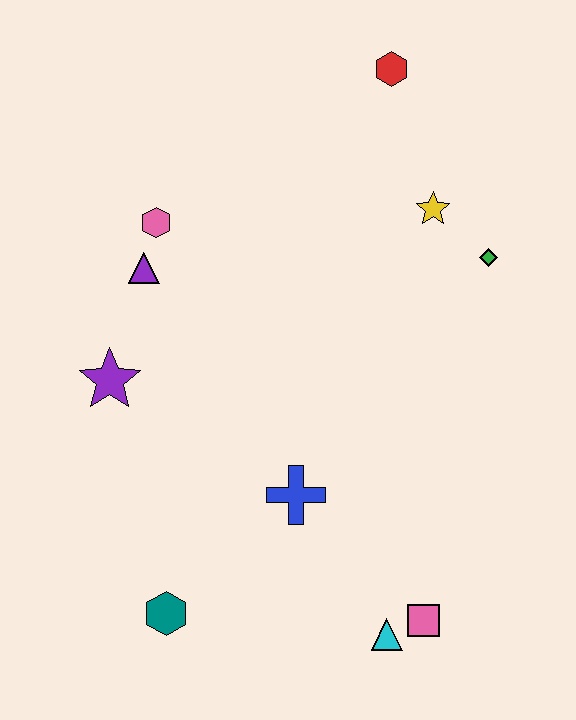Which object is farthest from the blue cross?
The red hexagon is farthest from the blue cross.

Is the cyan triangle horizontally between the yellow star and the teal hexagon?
Yes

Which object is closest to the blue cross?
The cyan triangle is closest to the blue cross.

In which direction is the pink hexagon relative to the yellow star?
The pink hexagon is to the left of the yellow star.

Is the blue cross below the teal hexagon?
No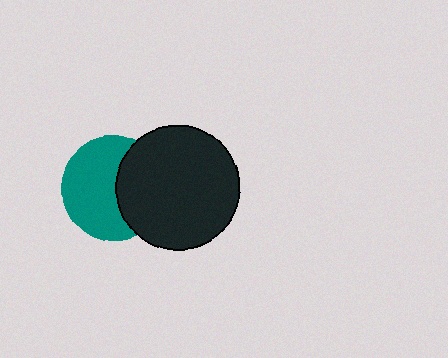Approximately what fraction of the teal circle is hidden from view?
Roughly 39% of the teal circle is hidden behind the black circle.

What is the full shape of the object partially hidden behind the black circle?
The partially hidden object is a teal circle.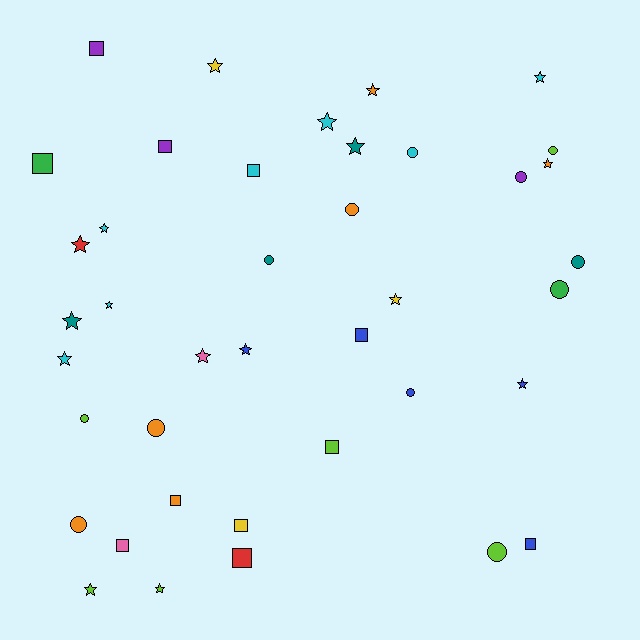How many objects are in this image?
There are 40 objects.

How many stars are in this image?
There are 17 stars.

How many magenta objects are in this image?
There are no magenta objects.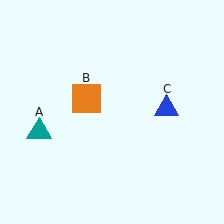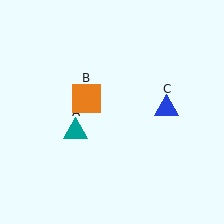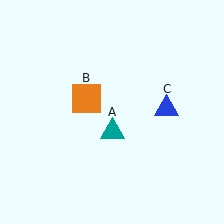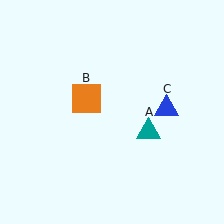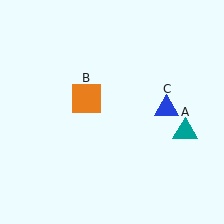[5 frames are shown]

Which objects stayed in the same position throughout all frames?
Orange square (object B) and blue triangle (object C) remained stationary.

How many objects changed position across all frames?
1 object changed position: teal triangle (object A).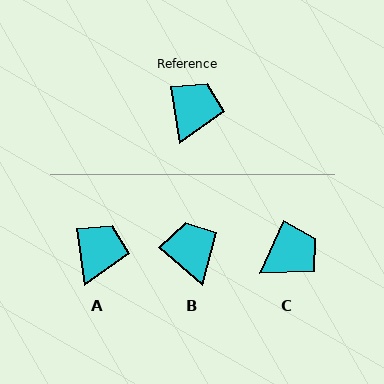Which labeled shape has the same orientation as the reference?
A.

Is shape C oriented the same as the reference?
No, it is off by about 33 degrees.